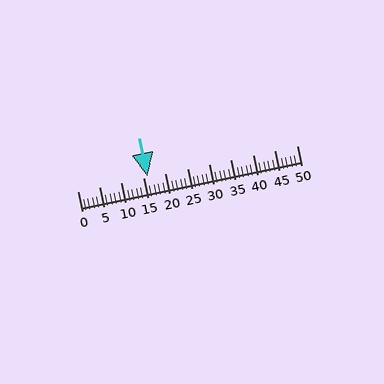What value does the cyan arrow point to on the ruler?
The cyan arrow points to approximately 16.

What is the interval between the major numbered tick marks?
The major tick marks are spaced 5 units apart.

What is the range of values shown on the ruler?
The ruler shows values from 0 to 50.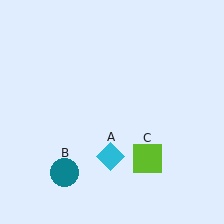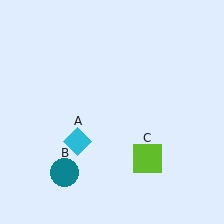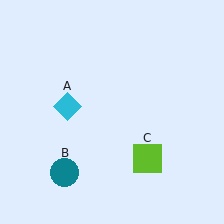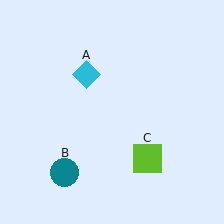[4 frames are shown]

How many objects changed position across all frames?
1 object changed position: cyan diamond (object A).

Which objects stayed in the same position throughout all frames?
Teal circle (object B) and lime square (object C) remained stationary.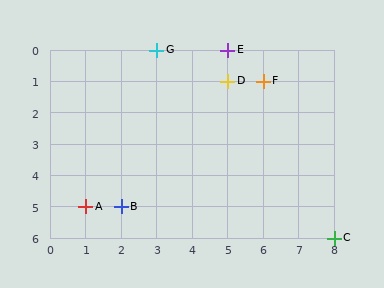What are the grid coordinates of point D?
Point D is at grid coordinates (5, 1).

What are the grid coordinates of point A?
Point A is at grid coordinates (1, 5).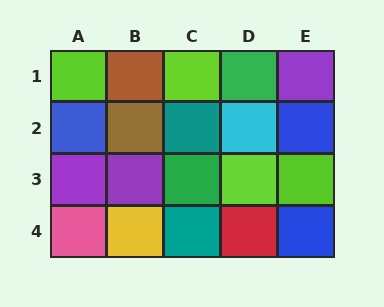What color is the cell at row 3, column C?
Green.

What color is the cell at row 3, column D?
Lime.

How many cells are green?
2 cells are green.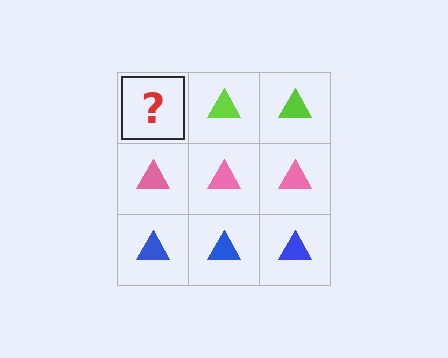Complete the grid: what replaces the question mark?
The question mark should be replaced with a lime triangle.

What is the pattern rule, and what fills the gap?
The rule is that each row has a consistent color. The gap should be filled with a lime triangle.